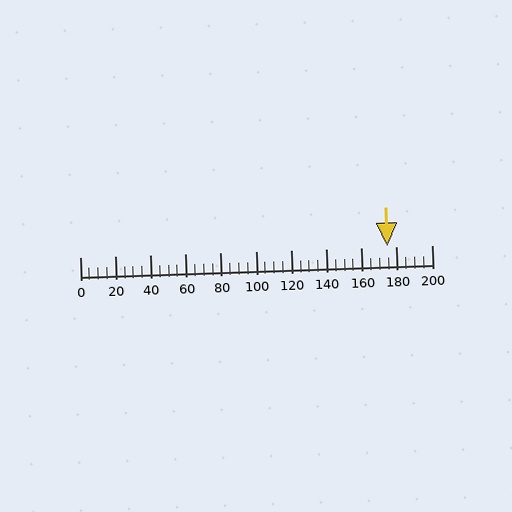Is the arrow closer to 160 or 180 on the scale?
The arrow is closer to 180.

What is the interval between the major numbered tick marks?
The major tick marks are spaced 20 units apart.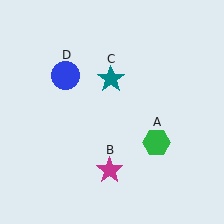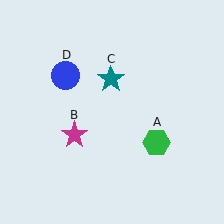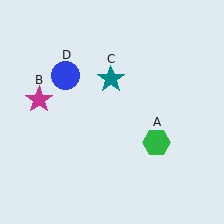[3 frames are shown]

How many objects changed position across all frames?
1 object changed position: magenta star (object B).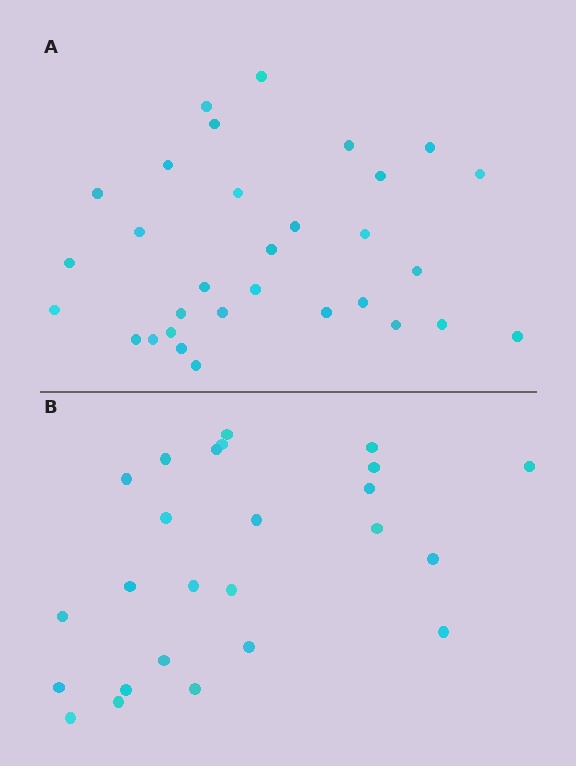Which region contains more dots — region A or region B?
Region A (the top region) has more dots.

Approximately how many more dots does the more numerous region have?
Region A has about 6 more dots than region B.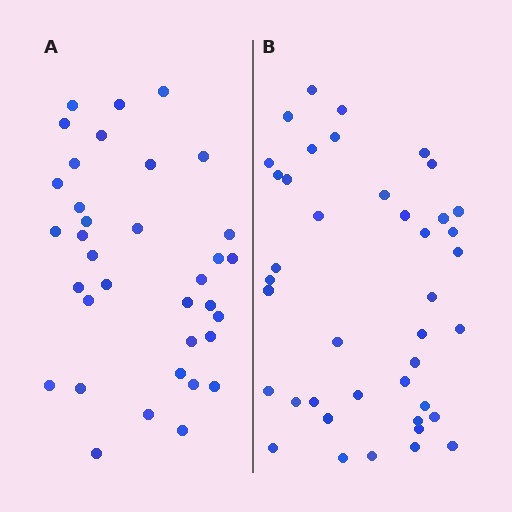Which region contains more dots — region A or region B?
Region B (the right region) has more dots.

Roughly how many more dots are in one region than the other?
Region B has about 6 more dots than region A.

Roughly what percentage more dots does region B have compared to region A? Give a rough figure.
About 15% more.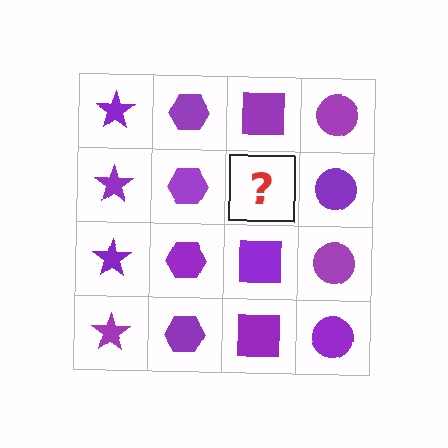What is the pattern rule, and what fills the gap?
The rule is that each column has a consistent shape. The gap should be filled with a purple square.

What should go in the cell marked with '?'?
The missing cell should contain a purple square.